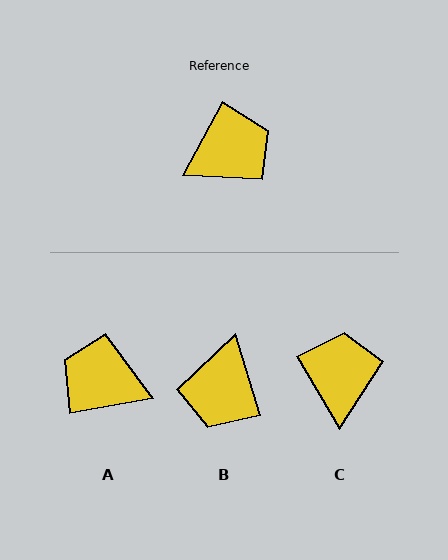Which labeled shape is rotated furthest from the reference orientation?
B, about 134 degrees away.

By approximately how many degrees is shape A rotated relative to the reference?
Approximately 129 degrees counter-clockwise.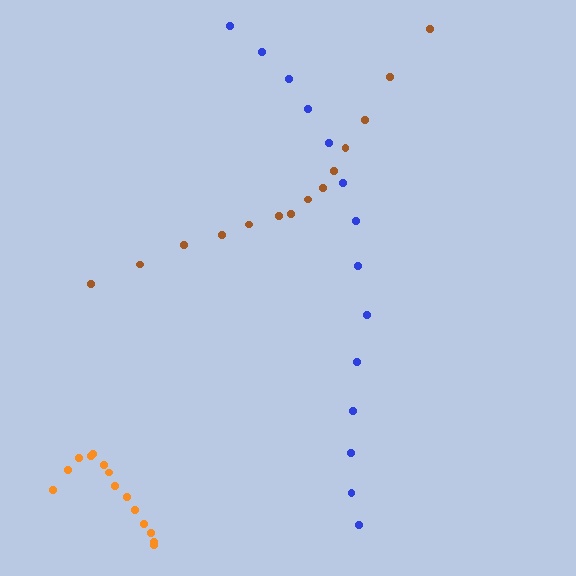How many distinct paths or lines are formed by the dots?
There are 3 distinct paths.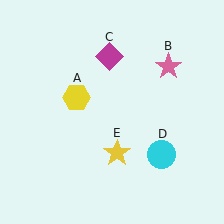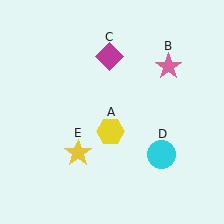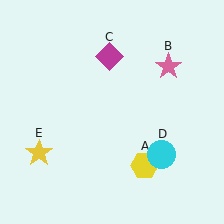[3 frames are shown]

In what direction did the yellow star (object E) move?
The yellow star (object E) moved left.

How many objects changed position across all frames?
2 objects changed position: yellow hexagon (object A), yellow star (object E).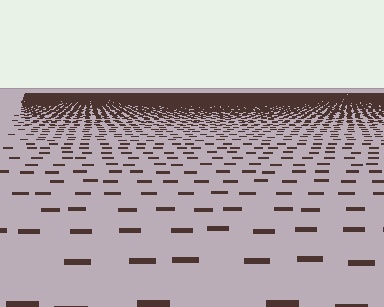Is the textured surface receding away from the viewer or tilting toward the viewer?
The surface is receding away from the viewer. Texture elements get smaller and denser toward the top.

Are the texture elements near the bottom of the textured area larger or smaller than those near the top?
Larger. Near the bottom, elements are closer to the viewer and appear at a bigger on-screen size.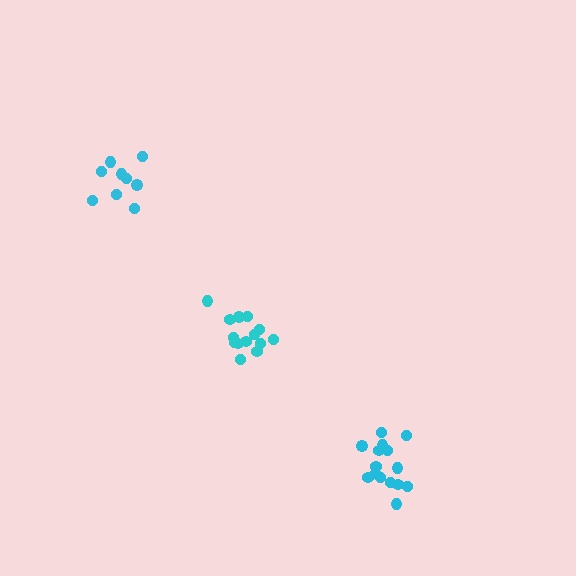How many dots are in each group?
Group 1: 14 dots, Group 2: 9 dots, Group 3: 15 dots (38 total).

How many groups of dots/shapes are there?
There are 3 groups.